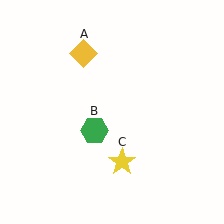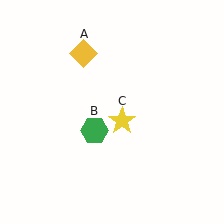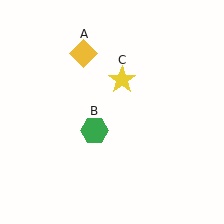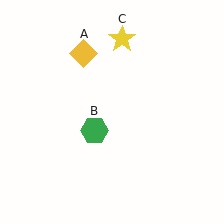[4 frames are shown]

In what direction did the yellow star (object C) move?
The yellow star (object C) moved up.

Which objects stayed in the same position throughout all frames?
Yellow diamond (object A) and green hexagon (object B) remained stationary.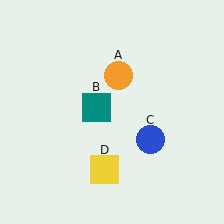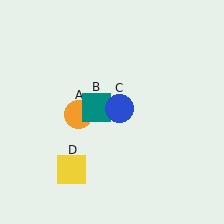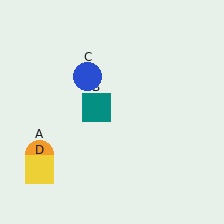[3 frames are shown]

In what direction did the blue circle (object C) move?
The blue circle (object C) moved up and to the left.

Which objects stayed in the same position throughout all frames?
Teal square (object B) remained stationary.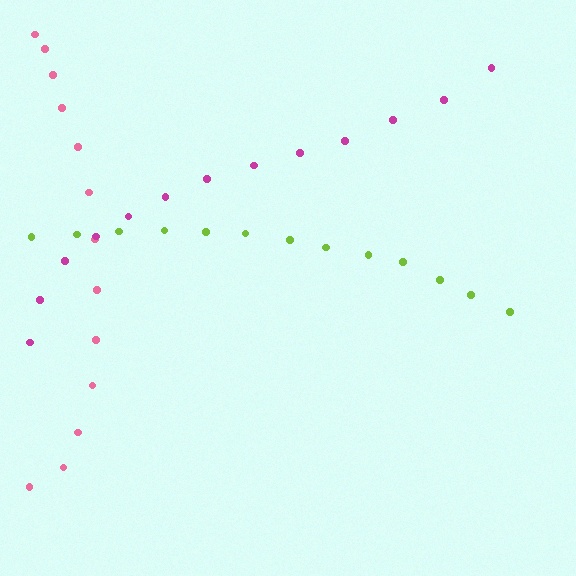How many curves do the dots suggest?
There are 3 distinct paths.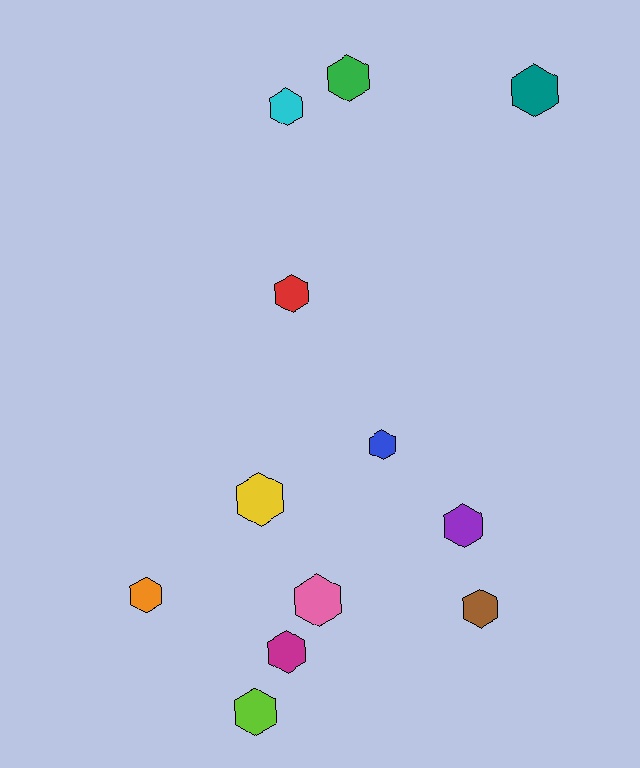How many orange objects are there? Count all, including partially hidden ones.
There is 1 orange object.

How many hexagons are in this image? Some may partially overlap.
There are 12 hexagons.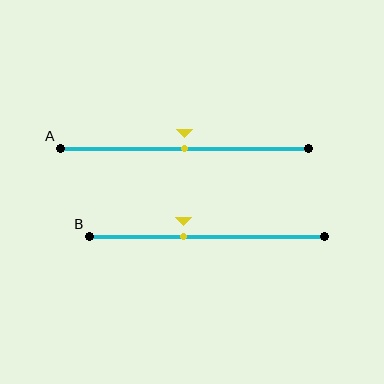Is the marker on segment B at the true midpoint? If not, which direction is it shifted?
No, the marker on segment B is shifted to the left by about 10% of the segment length.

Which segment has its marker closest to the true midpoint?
Segment A has its marker closest to the true midpoint.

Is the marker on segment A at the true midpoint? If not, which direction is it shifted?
Yes, the marker on segment A is at the true midpoint.